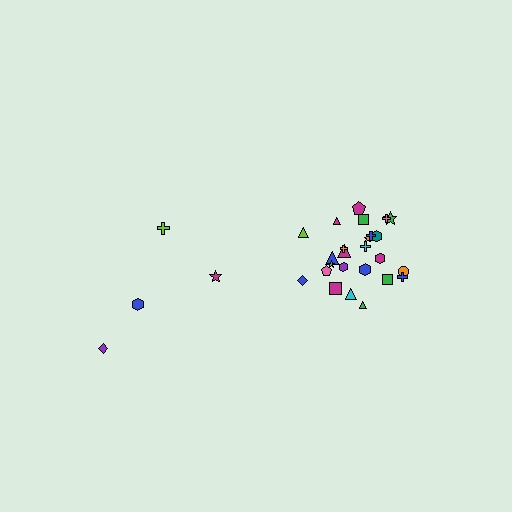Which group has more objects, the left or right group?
The right group.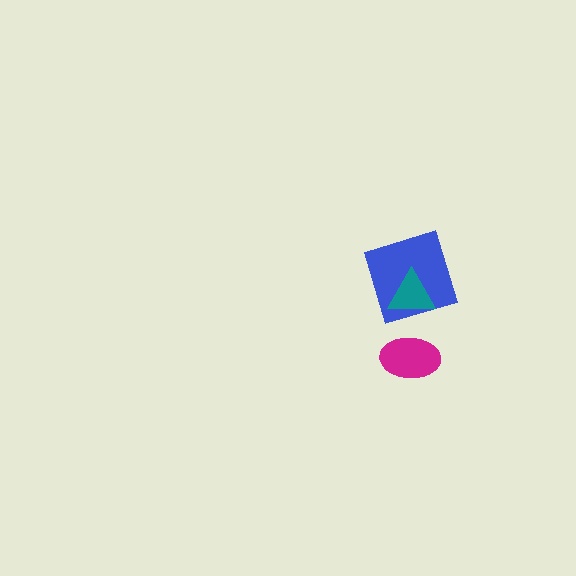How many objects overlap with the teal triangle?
1 object overlaps with the teal triangle.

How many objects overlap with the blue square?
1 object overlaps with the blue square.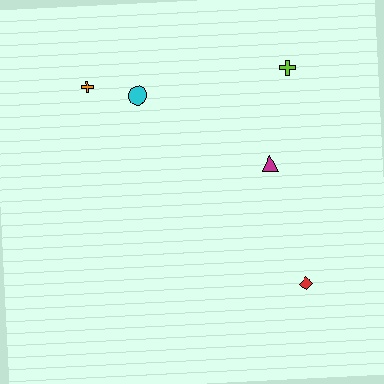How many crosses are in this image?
There are 2 crosses.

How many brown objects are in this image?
There are no brown objects.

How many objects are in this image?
There are 5 objects.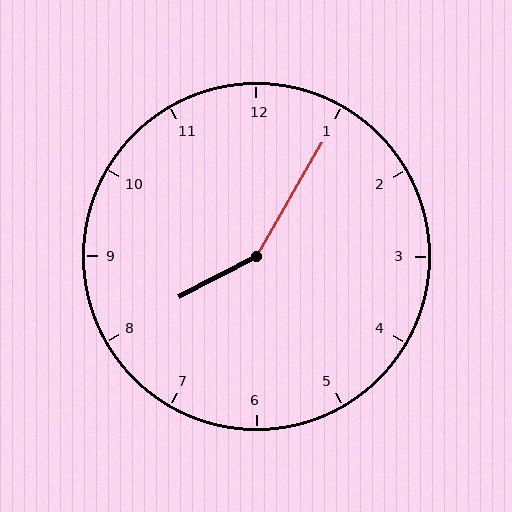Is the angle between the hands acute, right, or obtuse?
It is obtuse.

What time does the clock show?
8:05.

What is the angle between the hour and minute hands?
Approximately 148 degrees.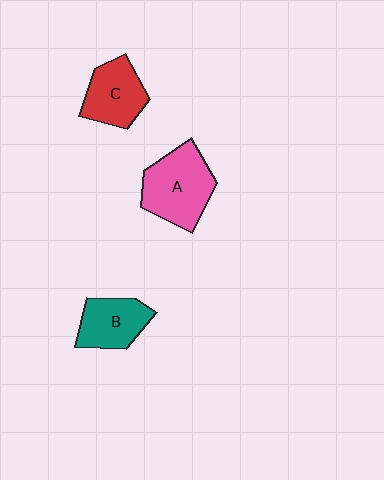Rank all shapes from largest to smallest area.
From largest to smallest: A (pink), C (red), B (teal).